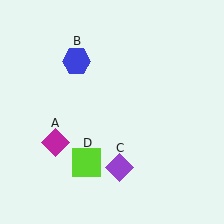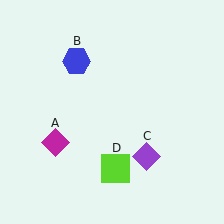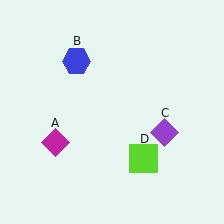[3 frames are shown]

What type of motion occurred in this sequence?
The purple diamond (object C), lime square (object D) rotated counterclockwise around the center of the scene.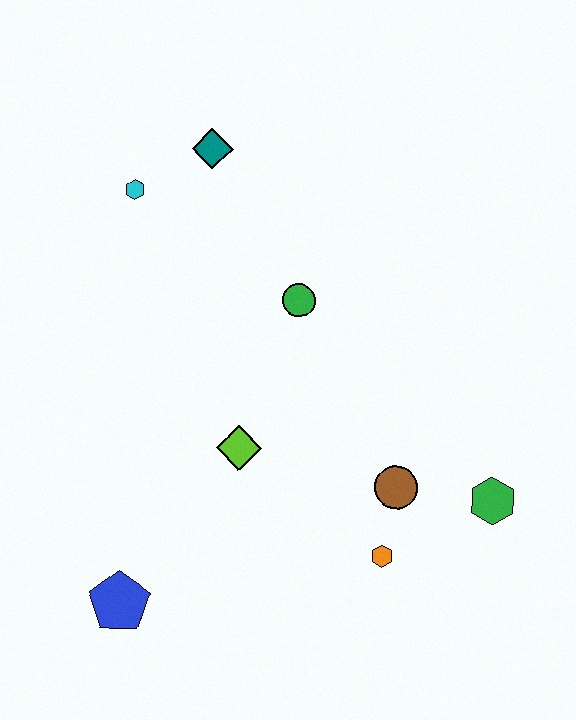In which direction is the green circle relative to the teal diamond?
The green circle is below the teal diamond.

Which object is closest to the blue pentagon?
The lime diamond is closest to the blue pentagon.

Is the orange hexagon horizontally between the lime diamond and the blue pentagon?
No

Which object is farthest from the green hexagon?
The cyan hexagon is farthest from the green hexagon.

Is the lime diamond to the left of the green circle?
Yes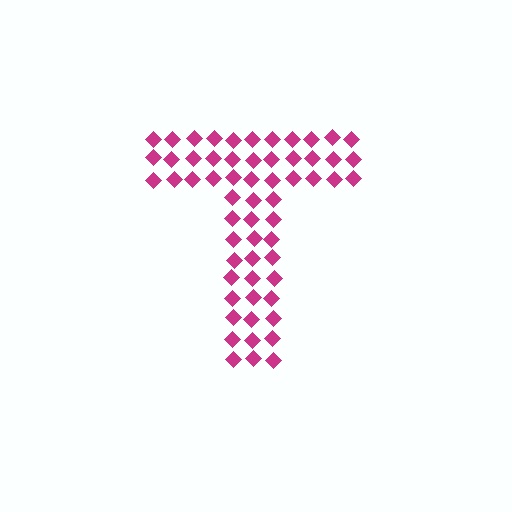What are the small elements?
The small elements are diamonds.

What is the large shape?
The large shape is the letter T.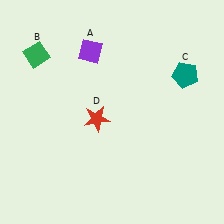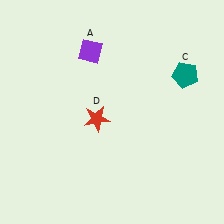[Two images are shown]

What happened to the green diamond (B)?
The green diamond (B) was removed in Image 2. It was in the top-left area of Image 1.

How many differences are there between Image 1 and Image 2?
There is 1 difference between the two images.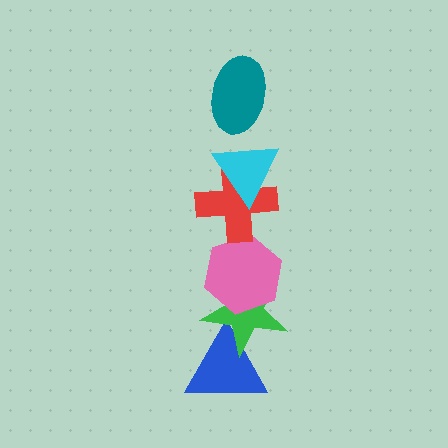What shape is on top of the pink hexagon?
The red cross is on top of the pink hexagon.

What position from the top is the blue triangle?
The blue triangle is 6th from the top.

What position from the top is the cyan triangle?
The cyan triangle is 2nd from the top.